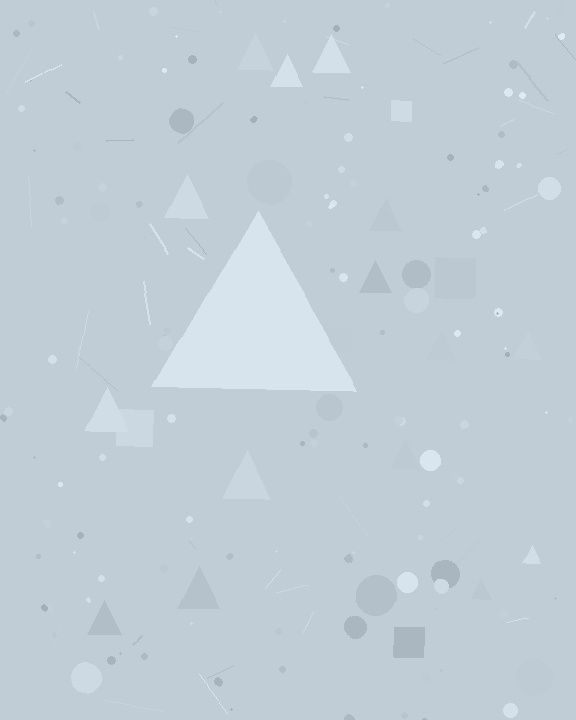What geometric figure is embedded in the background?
A triangle is embedded in the background.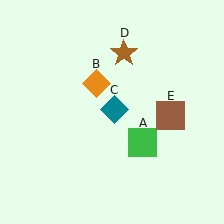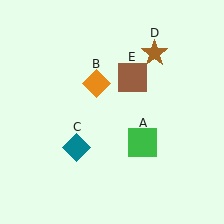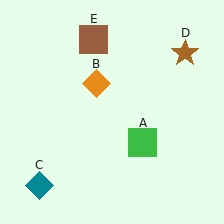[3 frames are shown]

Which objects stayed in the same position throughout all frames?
Green square (object A) and orange diamond (object B) remained stationary.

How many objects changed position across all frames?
3 objects changed position: teal diamond (object C), brown star (object D), brown square (object E).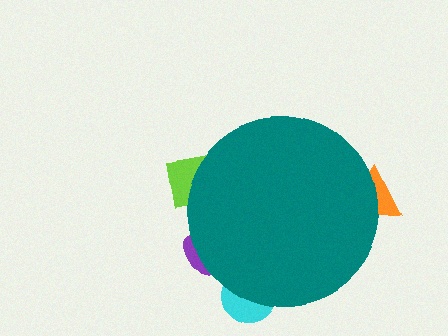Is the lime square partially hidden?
Yes, the lime square is partially hidden behind the teal circle.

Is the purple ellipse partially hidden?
Yes, the purple ellipse is partially hidden behind the teal circle.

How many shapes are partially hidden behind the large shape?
4 shapes are partially hidden.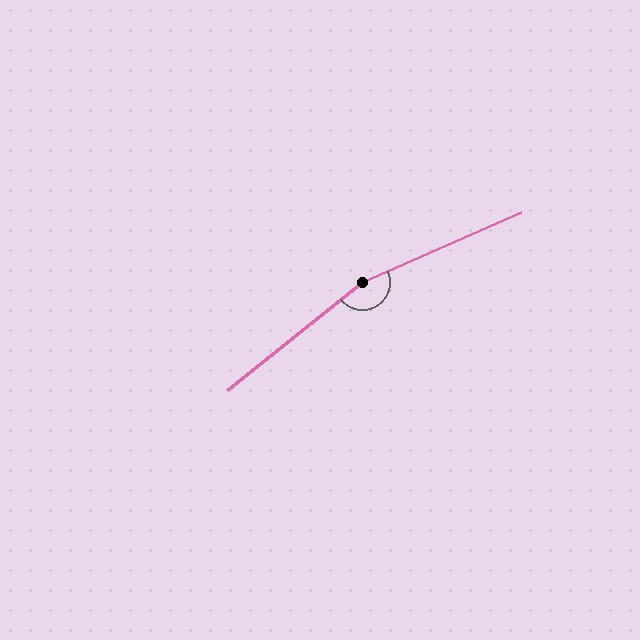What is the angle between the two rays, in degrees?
Approximately 165 degrees.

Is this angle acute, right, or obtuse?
It is obtuse.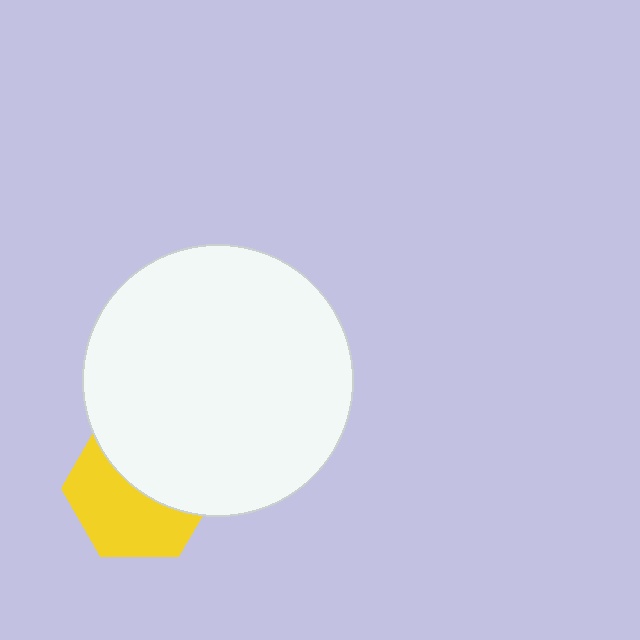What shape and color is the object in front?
The object in front is a white circle.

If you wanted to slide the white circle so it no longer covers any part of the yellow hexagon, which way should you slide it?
Slide it up — that is the most direct way to separate the two shapes.